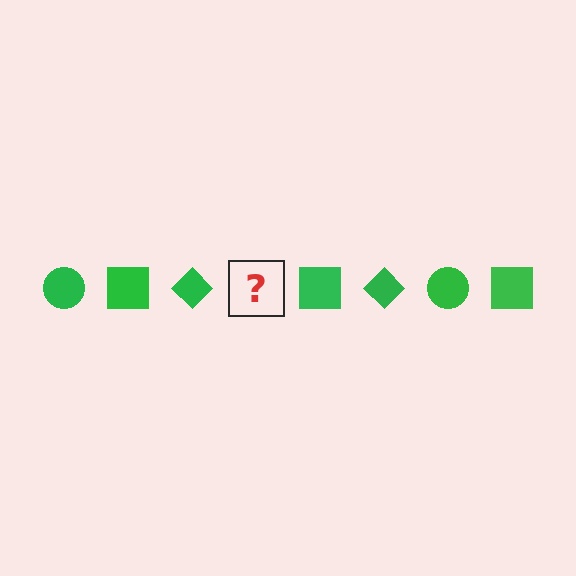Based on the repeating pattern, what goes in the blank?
The blank should be a green circle.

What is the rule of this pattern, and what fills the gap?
The rule is that the pattern cycles through circle, square, diamond shapes in green. The gap should be filled with a green circle.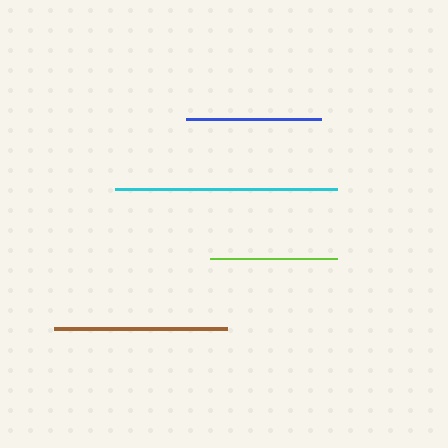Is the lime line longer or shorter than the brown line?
The brown line is longer than the lime line.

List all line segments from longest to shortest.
From longest to shortest: cyan, brown, blue, lime.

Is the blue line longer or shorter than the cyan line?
The cyan line is longer than the blue line.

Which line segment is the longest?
The cyan line is the longest at approximately 222 pixels.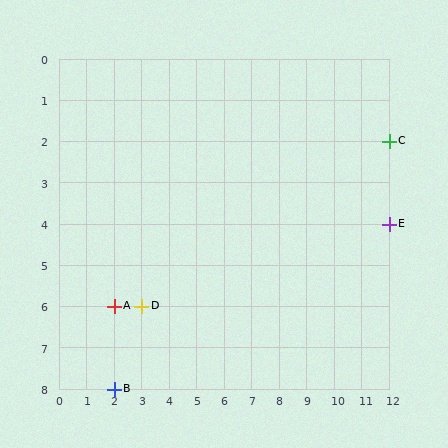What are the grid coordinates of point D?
Point D is at grid coordinates (3, 6).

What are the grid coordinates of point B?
Point B is at grid coordinates (2, 8).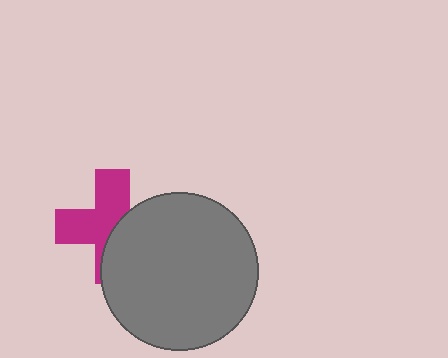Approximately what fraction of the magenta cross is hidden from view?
Roughly 45% of the magenta cross is hidden behind the gray circle.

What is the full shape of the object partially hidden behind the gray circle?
The partially hidden object is a magenta cross.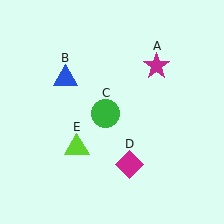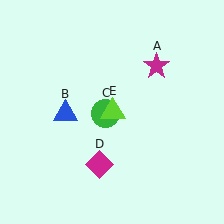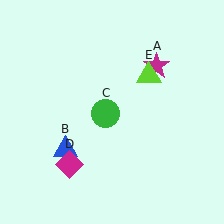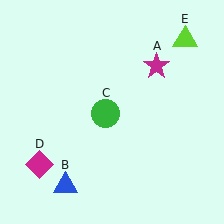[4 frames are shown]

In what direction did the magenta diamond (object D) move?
The magenta diamond (object D) moved left.